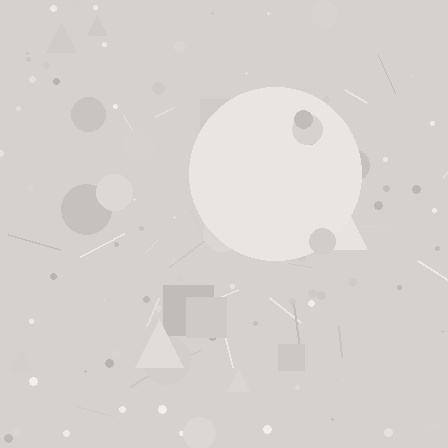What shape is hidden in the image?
A circle is hidden in the image.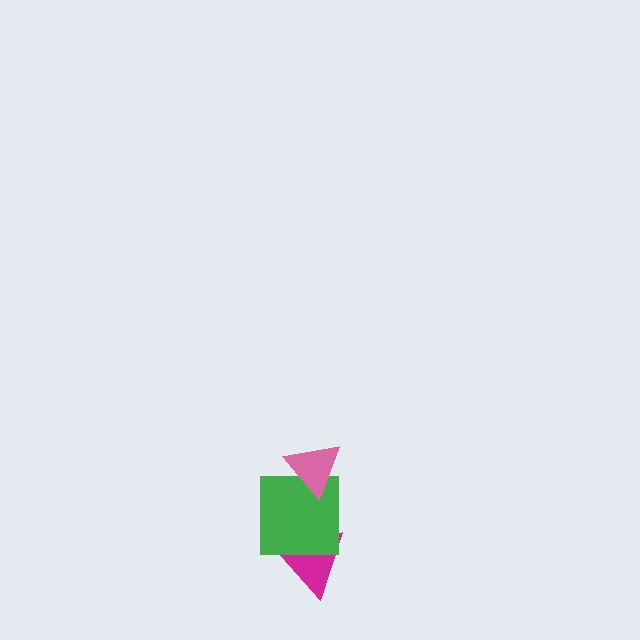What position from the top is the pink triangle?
The pink triangle is 1st from the top.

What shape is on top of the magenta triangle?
The green square is on top of the magenta triangle.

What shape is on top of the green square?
The pink triangle is on top of the green square.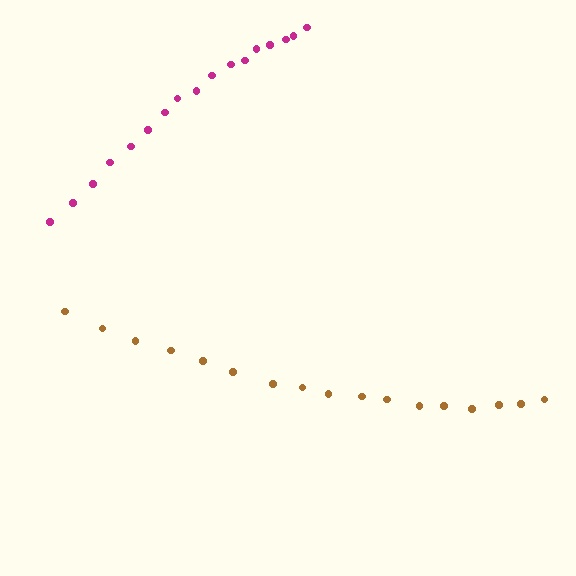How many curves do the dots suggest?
There are 2 distinct paths.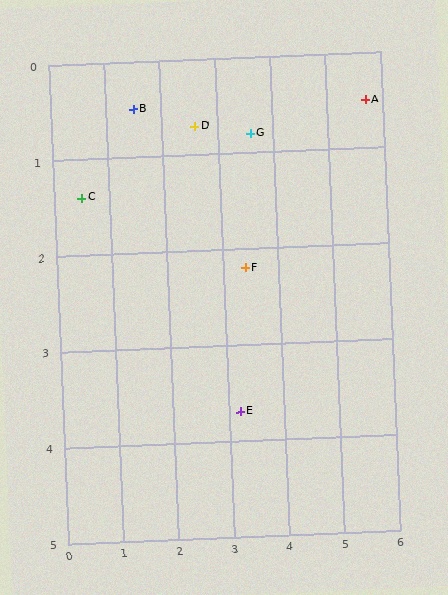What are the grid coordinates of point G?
Point G is at approximately (3.6, 0.8).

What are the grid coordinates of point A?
Point A is at approximately (5.7, 0.5).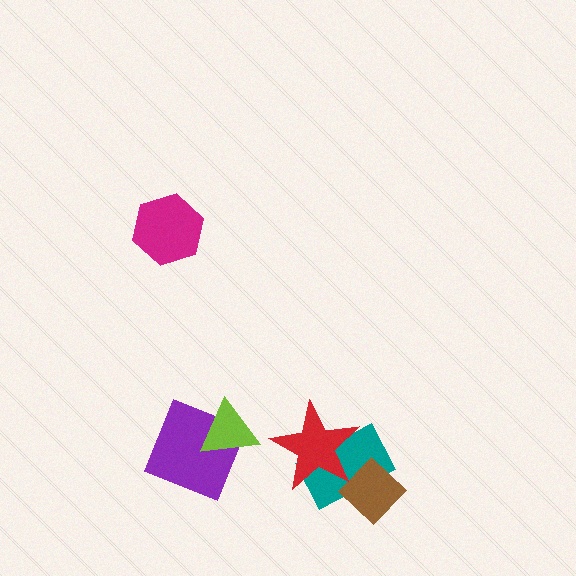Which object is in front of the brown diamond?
The red star is in front of the brown diamond.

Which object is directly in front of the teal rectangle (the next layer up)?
The brown diamond is directly in front of the teal rectangle.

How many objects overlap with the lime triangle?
1 object overlaps with the lime triangle.